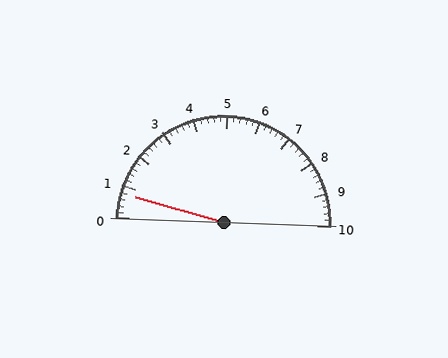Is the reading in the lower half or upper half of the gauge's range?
The reading is in the lower half of the range (0 to 10).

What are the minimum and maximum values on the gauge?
The gauge ranges from 0 to 10.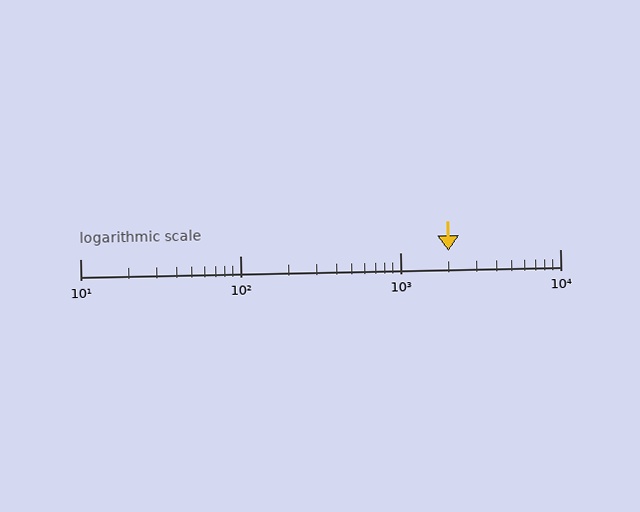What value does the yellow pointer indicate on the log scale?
The pointer indicates approximately 2000.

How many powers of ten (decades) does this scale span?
The scale spans 3 decades, from 10 to 10000.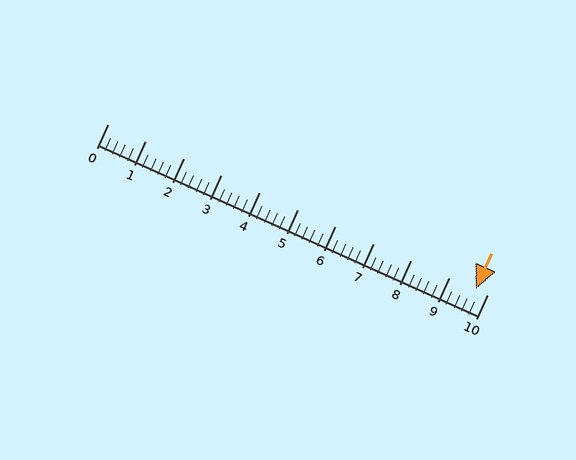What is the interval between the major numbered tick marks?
The major tick marks are spaced 1 units apart.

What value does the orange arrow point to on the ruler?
The orange arrow points to approximately 9.7.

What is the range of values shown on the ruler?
The ruler shows values from 0 to 10.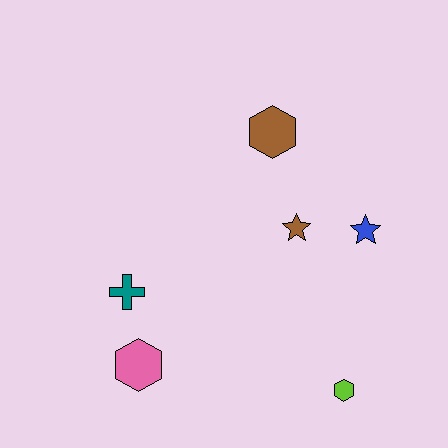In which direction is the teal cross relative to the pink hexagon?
The teal cross is above the pink hexagon.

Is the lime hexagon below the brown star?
Yes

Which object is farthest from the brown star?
The pink hexagon is farthest from the brown star.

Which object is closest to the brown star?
The blue star is closest to the brown star.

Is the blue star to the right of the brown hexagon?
Yes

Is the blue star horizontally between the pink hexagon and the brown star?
No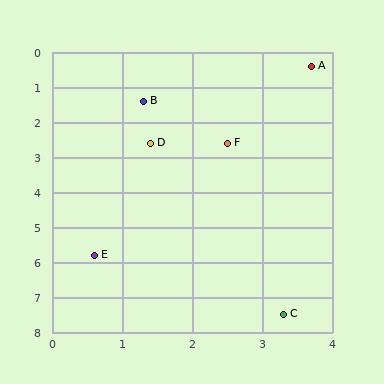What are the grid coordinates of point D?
Point D is at approximately (1.4, 2.6).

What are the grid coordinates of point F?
Point F is at approximately (2.5, 2.6).